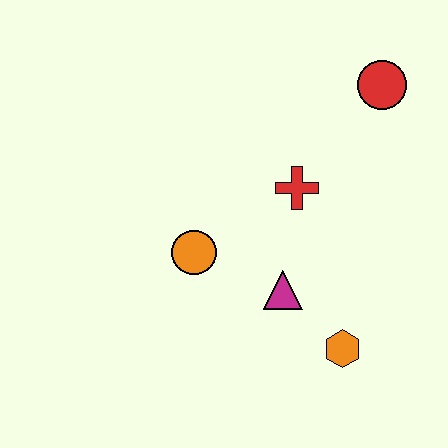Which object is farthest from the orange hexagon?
The red circle is farthest from the orange hexagon.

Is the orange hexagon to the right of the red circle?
No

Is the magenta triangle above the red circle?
No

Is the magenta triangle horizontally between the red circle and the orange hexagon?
No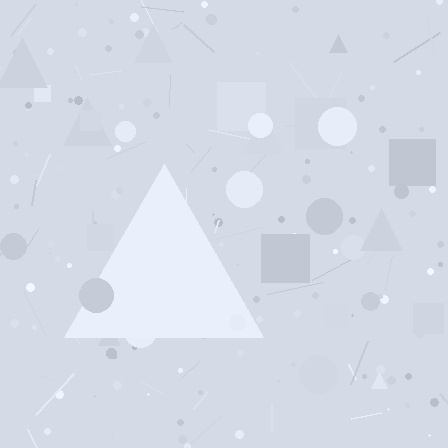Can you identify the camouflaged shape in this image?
The camouflaged shape is a triangle.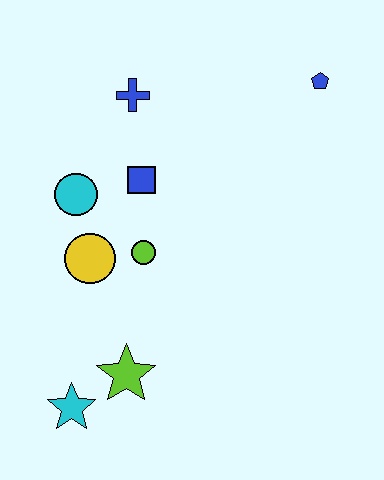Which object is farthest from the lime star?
The blue pentagon is farthest from the lime star.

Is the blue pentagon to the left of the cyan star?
No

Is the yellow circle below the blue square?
Yes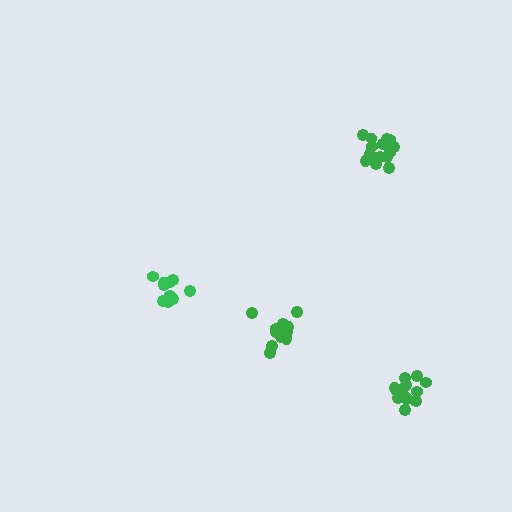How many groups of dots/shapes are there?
There are 4 groups.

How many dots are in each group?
Group 1: 10 dots, Group 2: 14 dots, Group 3: 13 dots, Group 4: 16 dots (53 total).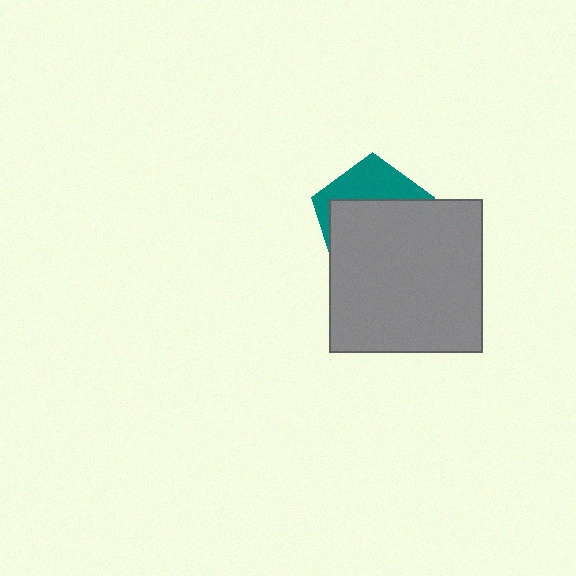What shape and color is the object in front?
The object in front is a gray square.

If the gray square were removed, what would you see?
You would see the complete teal pentagon.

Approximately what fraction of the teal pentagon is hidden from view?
Roughly 65% of the teal pentagon is hidden behind the gray square.